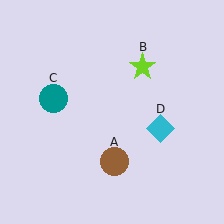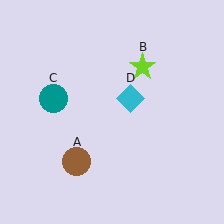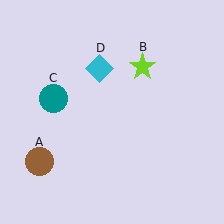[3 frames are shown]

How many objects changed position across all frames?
2 objects changed position: brown circle (object A), cyan diamond (object D).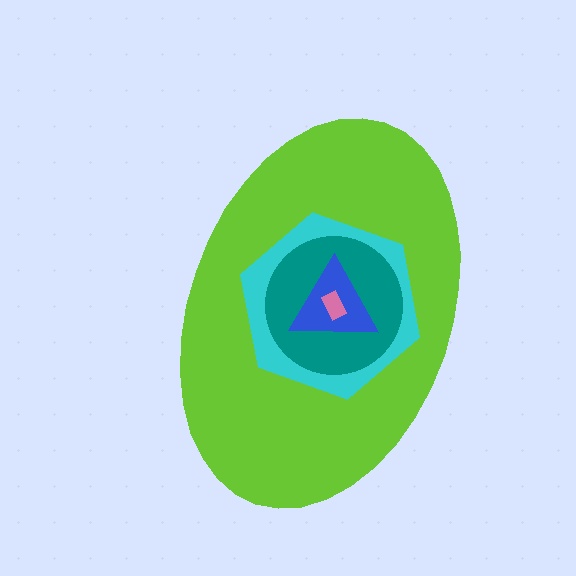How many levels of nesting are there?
5.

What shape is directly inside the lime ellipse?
The cyan hexagon.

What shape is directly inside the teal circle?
The blue triangle.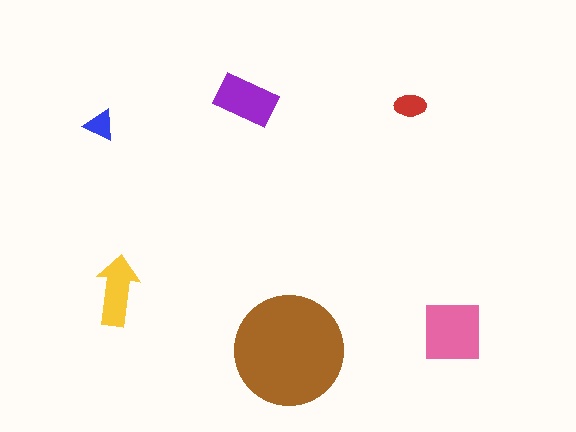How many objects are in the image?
There are 6 objects in the image.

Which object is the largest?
The brown circle.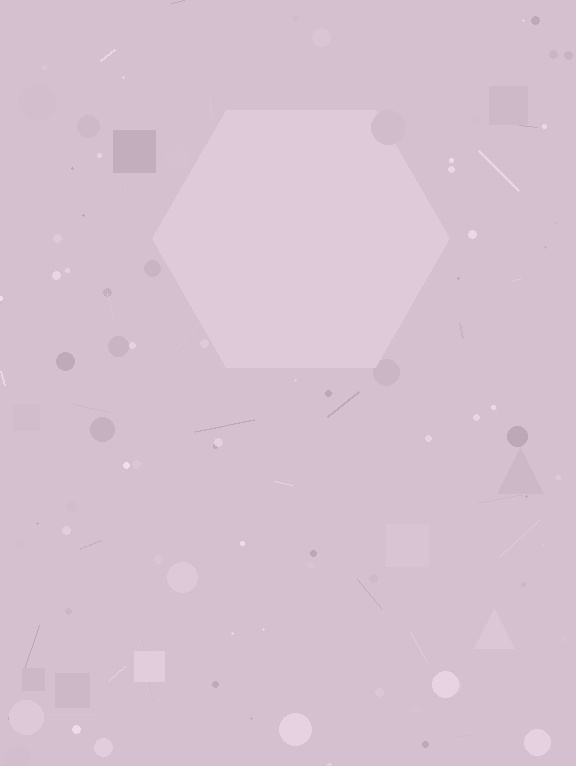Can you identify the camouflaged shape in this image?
The camouflaged shape is a hexagon.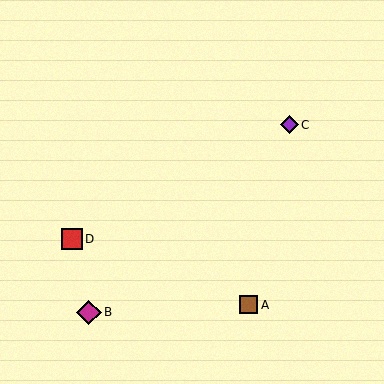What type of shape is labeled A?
Shape A is a brown square.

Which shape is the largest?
The magenta diamond (labeled B) is the largest.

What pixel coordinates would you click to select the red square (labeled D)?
Click at (72, 239) to select the red square D.